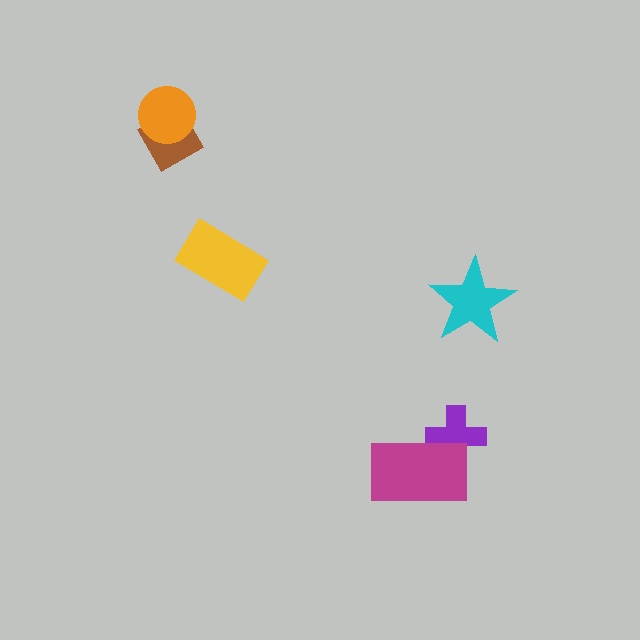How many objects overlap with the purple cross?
1 object overlaps with the purple cross.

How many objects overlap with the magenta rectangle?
1 object overlaps with the magenta rectangle.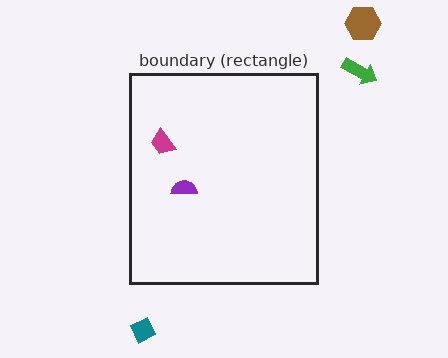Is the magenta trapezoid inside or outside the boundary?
Inside.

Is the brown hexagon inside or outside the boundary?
Outside.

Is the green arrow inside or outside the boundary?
Outside.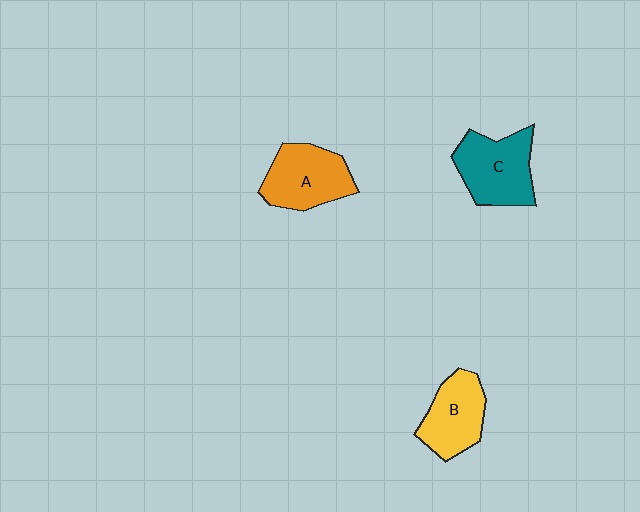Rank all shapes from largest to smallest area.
From largest to smallest: C (teal), A (orange), B (yellow).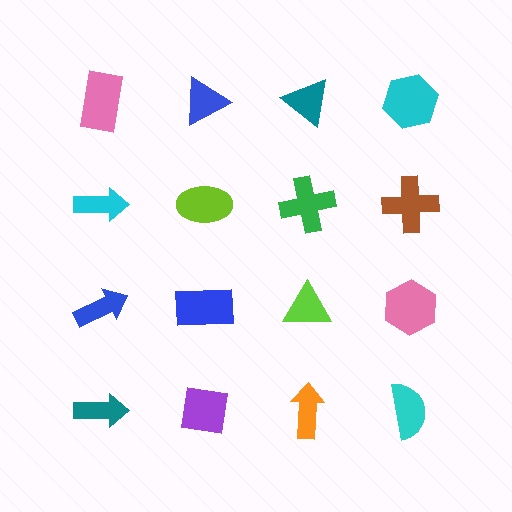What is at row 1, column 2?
A blue triangle.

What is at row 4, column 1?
A teal arrow.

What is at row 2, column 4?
A brown cross.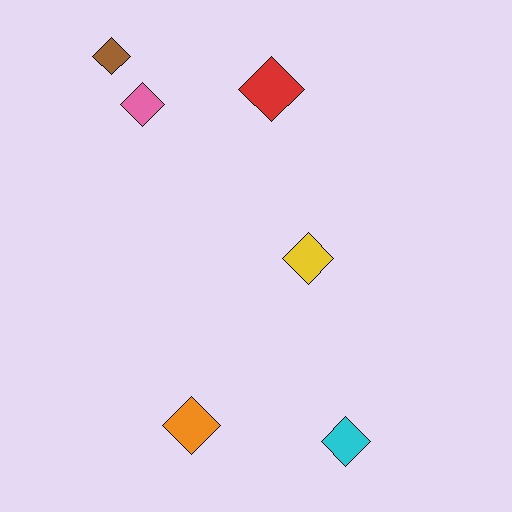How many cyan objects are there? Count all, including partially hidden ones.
There is 1 cyan object.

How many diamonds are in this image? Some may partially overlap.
There are 6 diamonds.